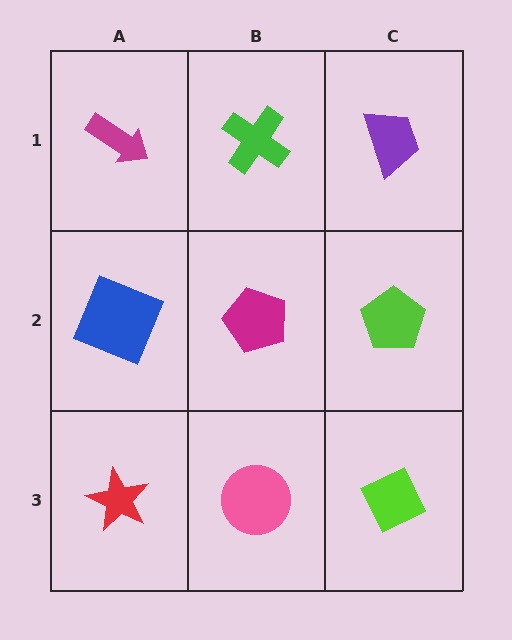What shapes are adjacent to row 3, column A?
A blue square (row 2, column A), a pink circle (row 3, column B).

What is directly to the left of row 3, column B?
A red star.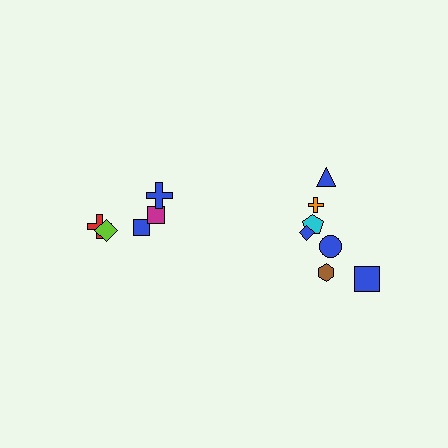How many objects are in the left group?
There are 5 objects.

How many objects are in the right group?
There are 7 objects.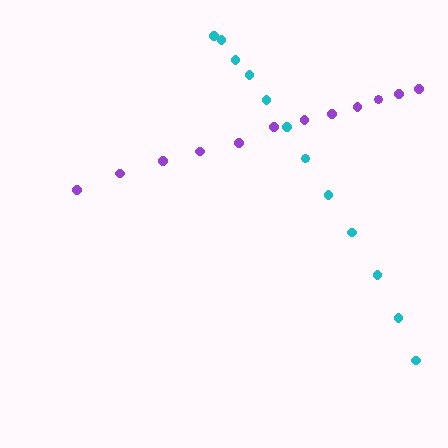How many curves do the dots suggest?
There are 2 distinct paths.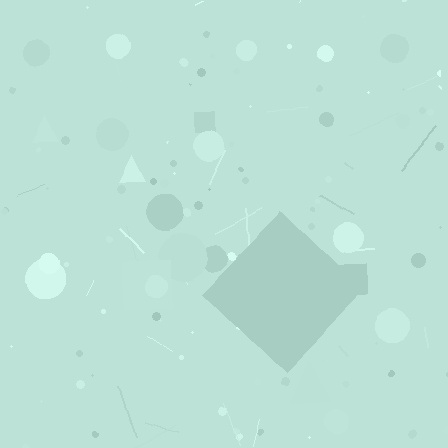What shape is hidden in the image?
A diamond is hidden in the image.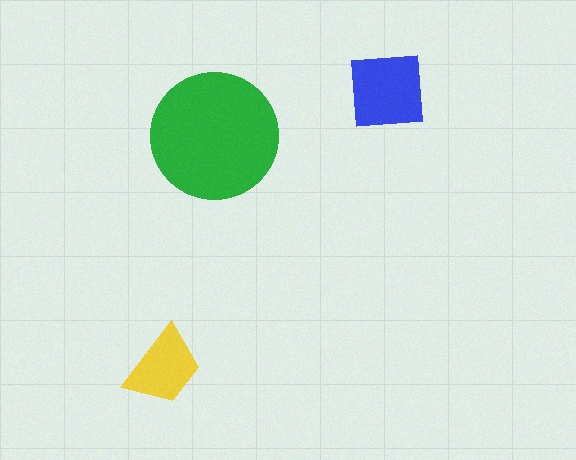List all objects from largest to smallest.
The green circle, the blue square, the yellow trapezoid.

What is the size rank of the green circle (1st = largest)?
1st.